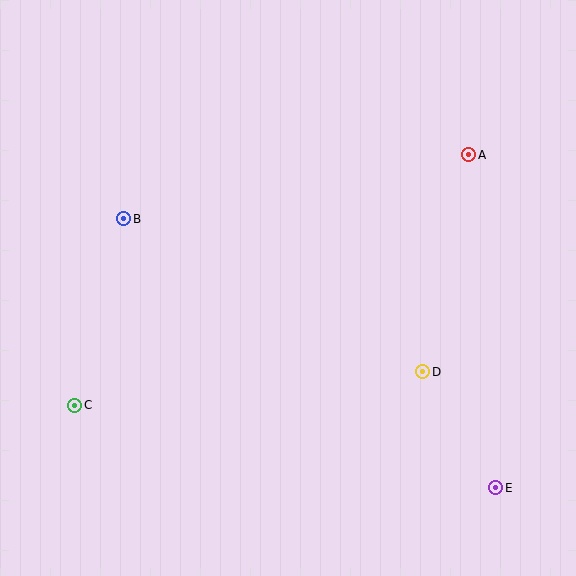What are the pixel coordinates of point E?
Point E is at (496, 488).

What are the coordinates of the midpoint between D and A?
The midpoint between D and A is at (446, 263).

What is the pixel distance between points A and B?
The distance between A and B is 351 pixels.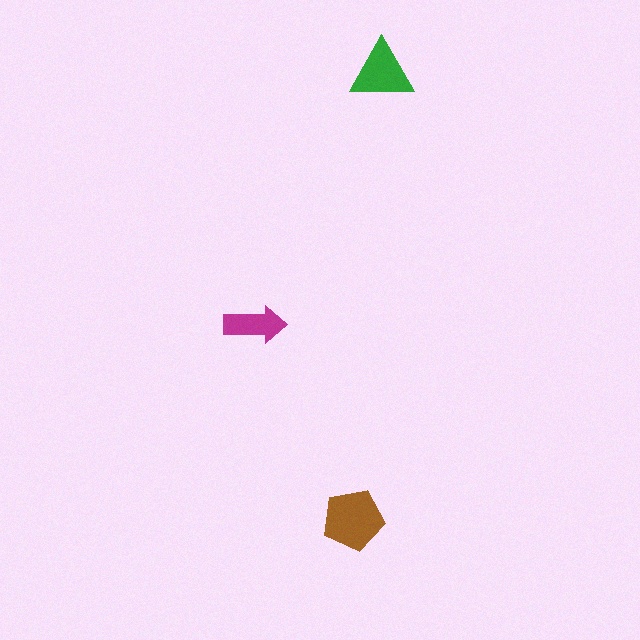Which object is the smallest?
The magenta arrow.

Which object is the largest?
The brown pentagon.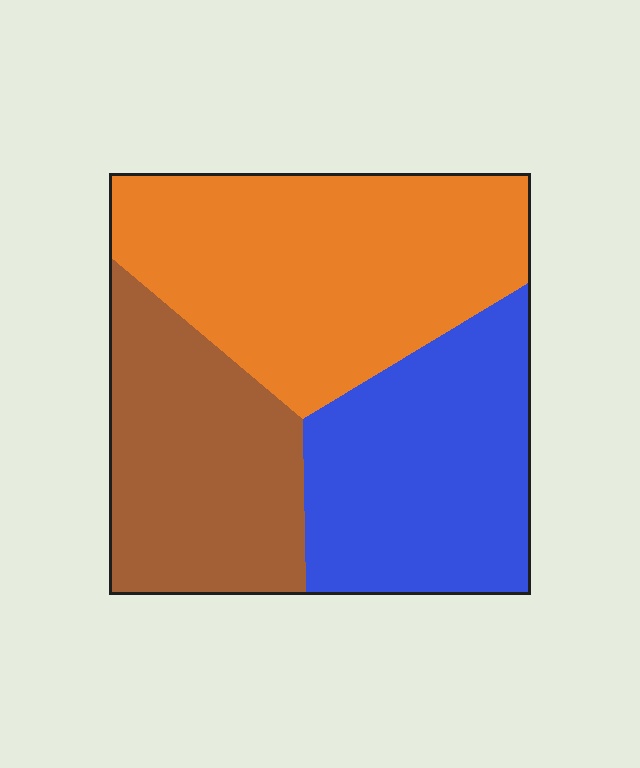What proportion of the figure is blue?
Blue takes up about one third (1/3) of the figure.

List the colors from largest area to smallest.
From largest to smallest: orange, blue, brown.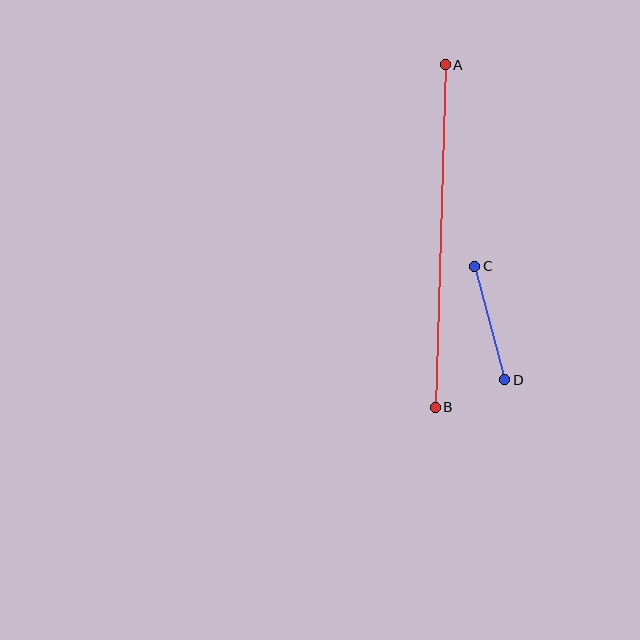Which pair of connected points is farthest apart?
Points A and B are farthest apart.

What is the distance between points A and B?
The distance is approximately 343 pixels.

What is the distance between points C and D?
The distance is approximately 117 pixels.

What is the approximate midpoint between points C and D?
The midpoint is at approximately (490, 323) pixels.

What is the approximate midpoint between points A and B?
The midpoint is at approximately (440, 236) pixels.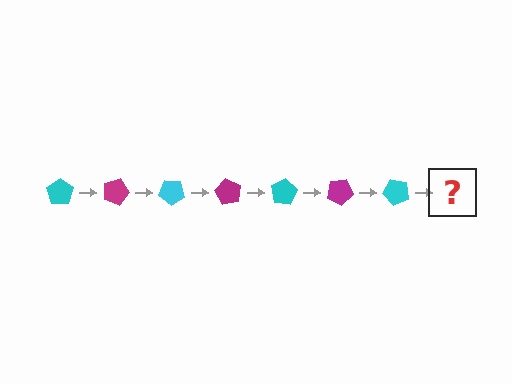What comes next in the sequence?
The next element should be a magenta pentagon, rotated 140 degrees from the start.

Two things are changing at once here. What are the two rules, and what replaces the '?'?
The two rules are that it rotates 20 degrees each step and the color cycles through cyan and magenta. The '?' should be a magenta pentagon, rotated 140 degrees from the start.